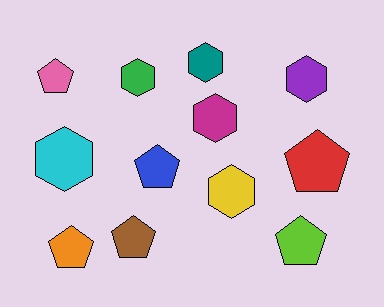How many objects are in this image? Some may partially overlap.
There are 12 objects.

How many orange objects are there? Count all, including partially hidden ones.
There is 1 orange object.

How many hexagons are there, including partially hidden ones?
There are 6 hexagons.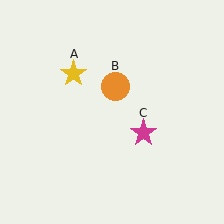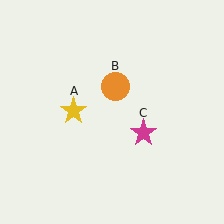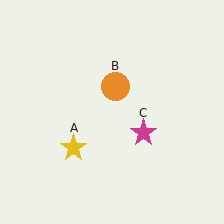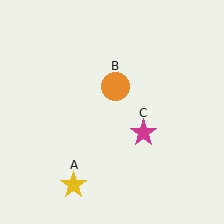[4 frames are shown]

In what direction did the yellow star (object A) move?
The yellow star (object A) moved down.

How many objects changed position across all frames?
1 object changed position: yellow star (object A).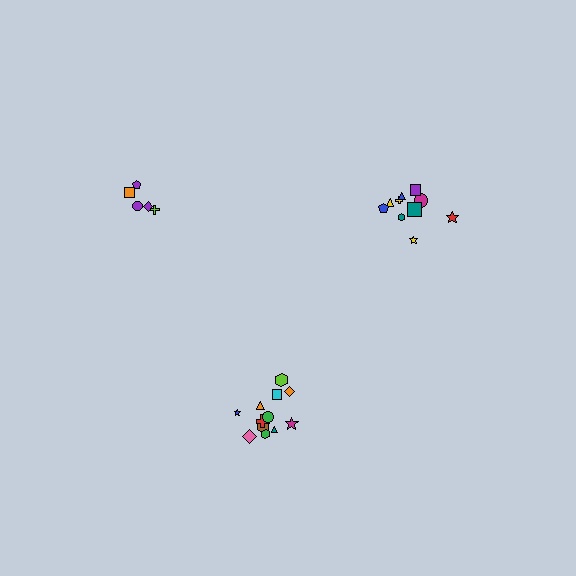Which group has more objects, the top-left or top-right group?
The top-right group.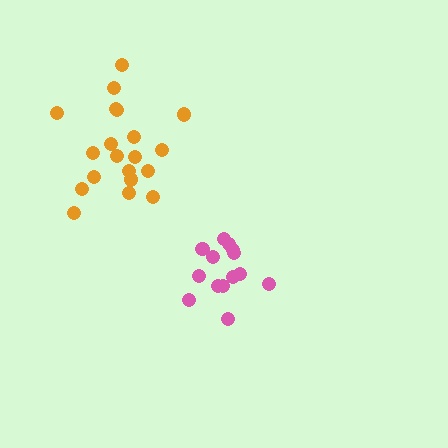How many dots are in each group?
Group 1: 14 dots, Group 2: 20 dots (34 total).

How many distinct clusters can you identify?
There are 2 distinct clusters.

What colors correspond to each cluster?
The clusters are colored: pink, orange.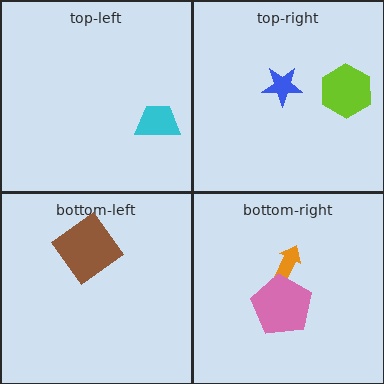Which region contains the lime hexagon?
The top-right region.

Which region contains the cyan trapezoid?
The top-left region.